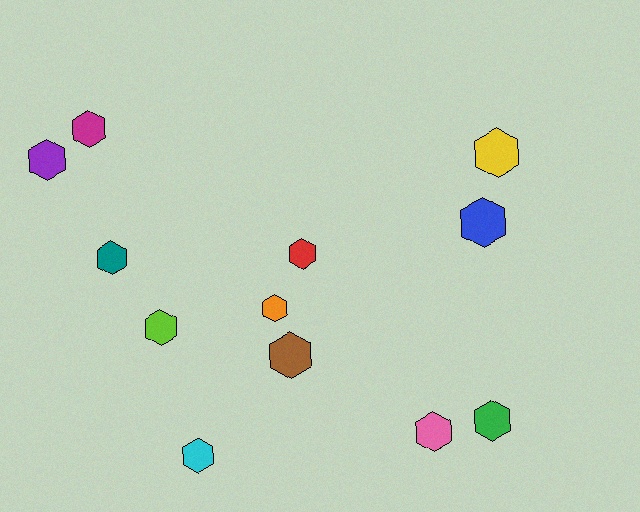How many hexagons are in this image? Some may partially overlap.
There are 12 hexagons.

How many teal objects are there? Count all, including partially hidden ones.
There is 1 teal object.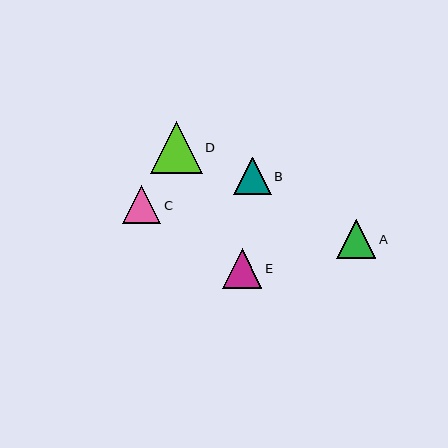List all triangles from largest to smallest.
From largest to smallest: D, E, A, C, B.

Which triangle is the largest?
Triangle D is the largest with a size of approximately 52 pixels.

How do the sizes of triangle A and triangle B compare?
Triangle A and triangle B are approximately the same size.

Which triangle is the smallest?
Triangle B is the smallest with a size of approximately 38 pixels.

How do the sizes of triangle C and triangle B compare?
Triangle C and triangle B are approximately the same size.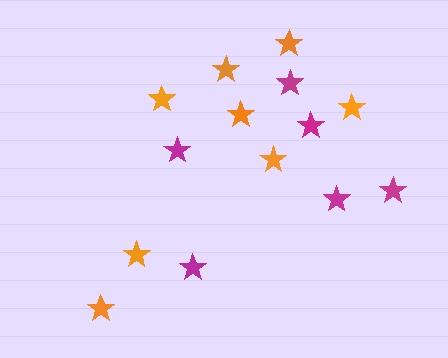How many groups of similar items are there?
There are 2 groups: one group of magenta stars (6) and one group of orange stars (8).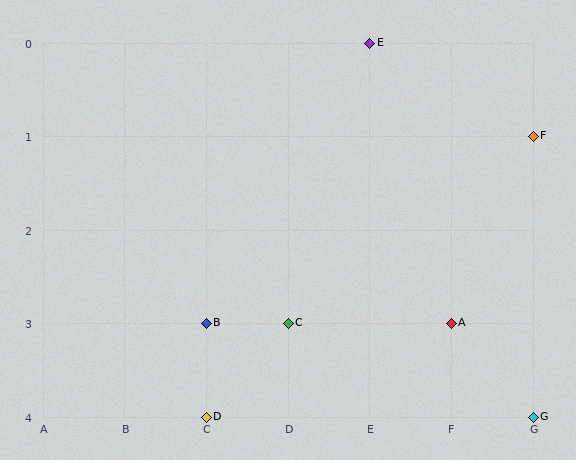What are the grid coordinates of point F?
Point F is at grid coordinates (G, 1).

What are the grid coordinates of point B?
Point B is at grid coordinates (C, 3).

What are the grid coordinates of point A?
Point A is at grid coordinates (F, 3).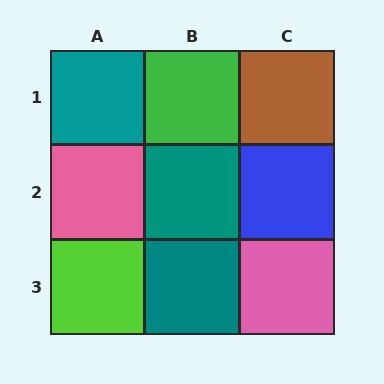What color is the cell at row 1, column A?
Teal.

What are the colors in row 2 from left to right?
Pink, teal, blue.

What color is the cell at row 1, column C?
Brown.